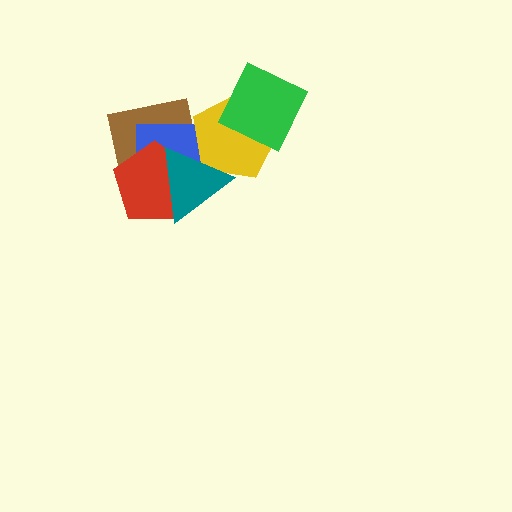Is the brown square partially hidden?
Yes, it is partially covered by another shape.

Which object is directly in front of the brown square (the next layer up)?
The blue square is directly in front of the brown square.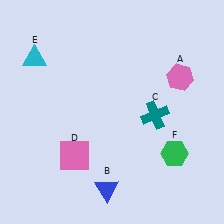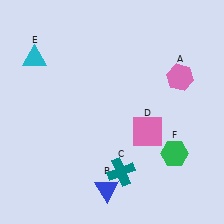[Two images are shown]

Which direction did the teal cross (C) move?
The teal cross (C) moved down.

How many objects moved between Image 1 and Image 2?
2 objects moved between the two images.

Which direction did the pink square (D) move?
The pink square (D) moved right.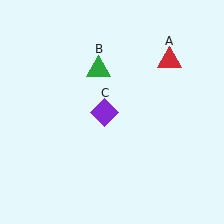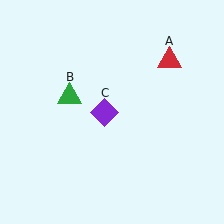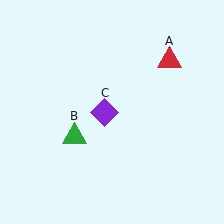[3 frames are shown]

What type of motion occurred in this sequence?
The green triangle (object B) rotated counterclockwise around the center of the scene.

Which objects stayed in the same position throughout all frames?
Red triangle (object A) and purple diamond (object C) remained stationary.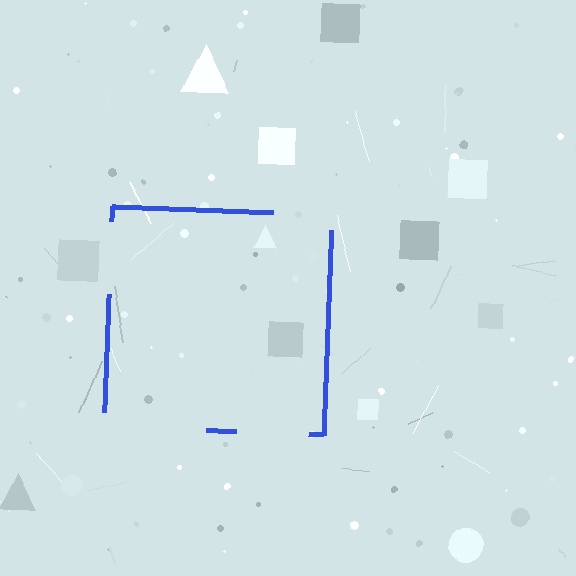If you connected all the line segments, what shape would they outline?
They would outline a square.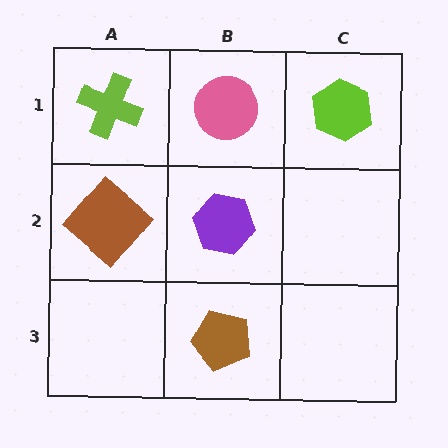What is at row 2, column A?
A brown diamond.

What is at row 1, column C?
A lime hexagon.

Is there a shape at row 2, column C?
No, that cell is empty.